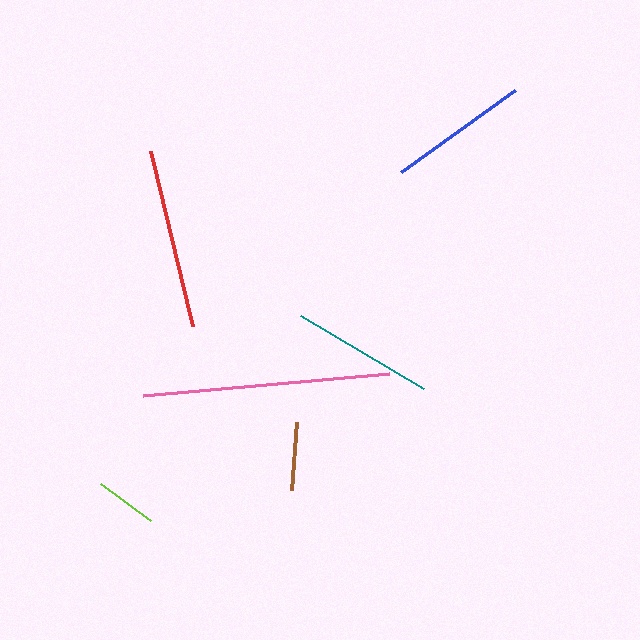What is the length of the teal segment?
The teal segment is approximately 143 pixels long.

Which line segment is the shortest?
The lime line is the shortest at approximately 62 pixels.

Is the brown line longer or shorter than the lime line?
The brown line is longer than the lime line.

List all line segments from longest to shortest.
From longest to shortest: pink, red, teal, blue, brown, lime.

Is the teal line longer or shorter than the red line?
The red line is longer than the teal line.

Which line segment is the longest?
The pink line is the longest at approximately 247 pixels.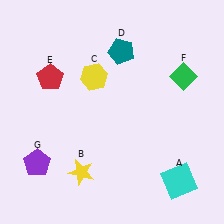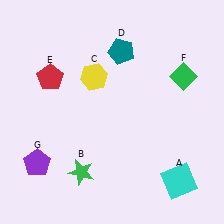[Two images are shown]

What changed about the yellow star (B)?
In Image 1, B is yellow. In Image 2, it changed to green.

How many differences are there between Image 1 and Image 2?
There is 1 difference between the two images.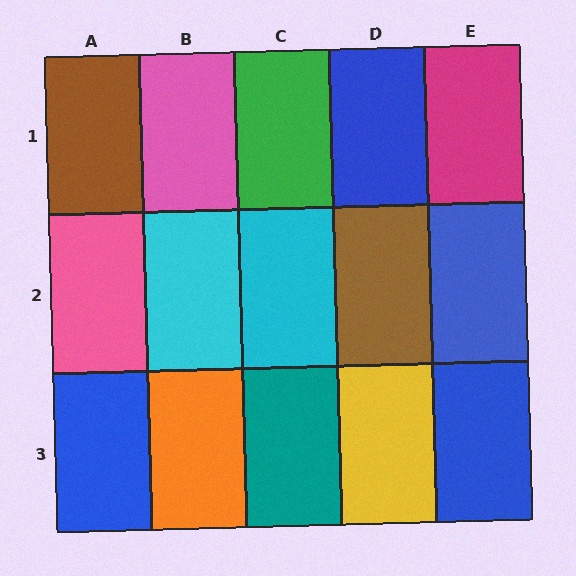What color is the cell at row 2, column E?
Blue.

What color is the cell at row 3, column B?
Orange.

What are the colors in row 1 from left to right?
Brown, pink, green, blue, magenta.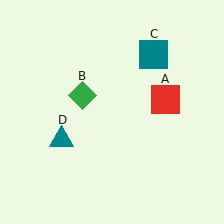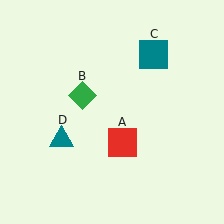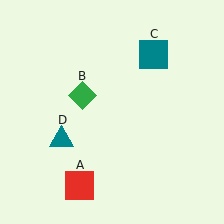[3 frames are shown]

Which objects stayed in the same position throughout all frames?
Green diamond (object B) and teal square (object C) and teal triangle (object D) remained stationary.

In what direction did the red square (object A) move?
The red square (object A) moved down and to the left.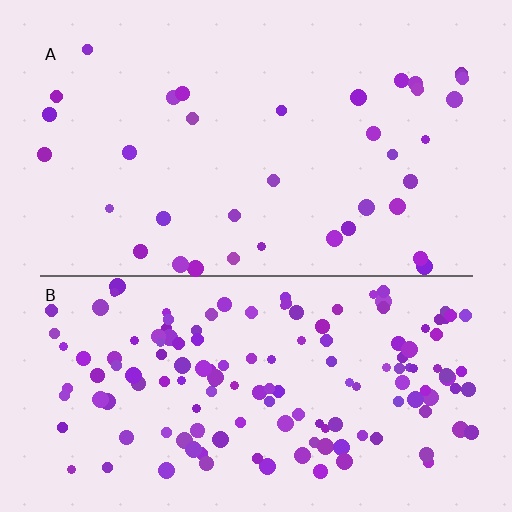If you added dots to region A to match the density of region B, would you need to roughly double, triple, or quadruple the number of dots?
Approximately quadruple.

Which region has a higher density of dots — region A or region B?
B (the bottom).